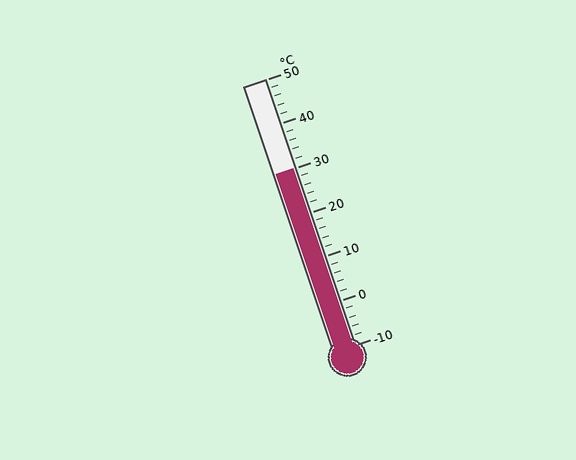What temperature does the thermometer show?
The thermometer shows approximately 30°C.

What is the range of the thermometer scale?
The thermometer scale ranges from -10°C to 50°C.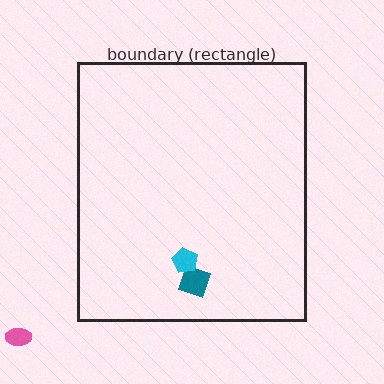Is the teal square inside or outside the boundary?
Inside.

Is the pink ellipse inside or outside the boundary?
Outside.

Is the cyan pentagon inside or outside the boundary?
Inside.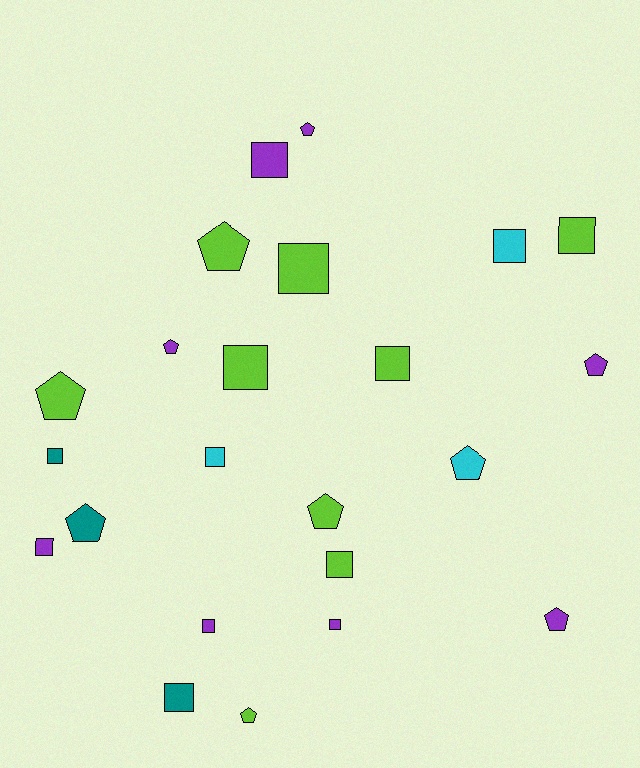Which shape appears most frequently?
Square, with 13 objects.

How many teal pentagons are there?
There is 1 teal pentagon.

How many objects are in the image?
There are 23 objects.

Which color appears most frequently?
Lime, with 9 objects.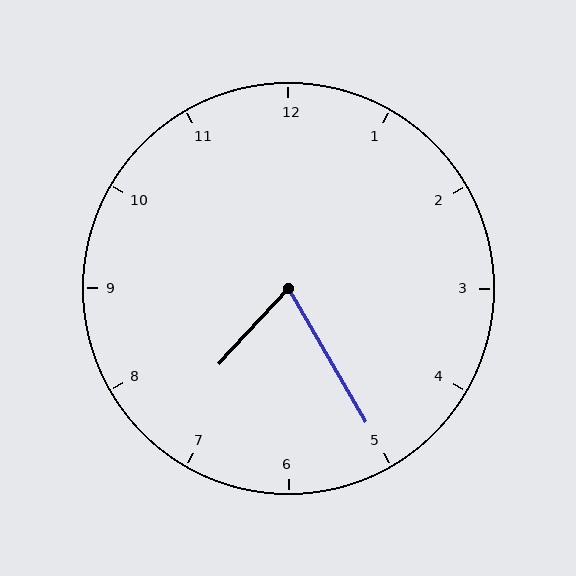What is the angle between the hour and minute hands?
Approximately 72 degrees.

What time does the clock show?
7:25.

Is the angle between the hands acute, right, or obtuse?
It is acute.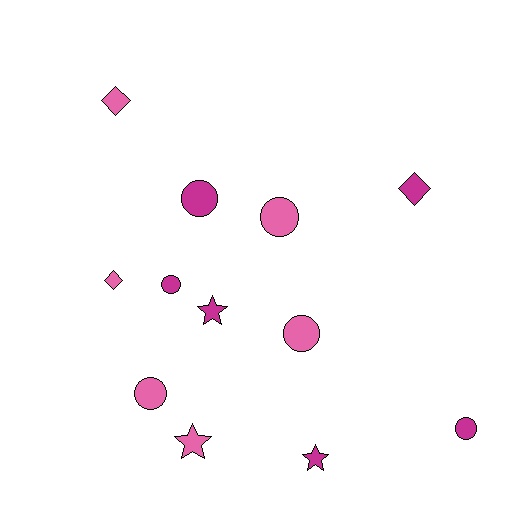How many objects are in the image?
There are 12 objects.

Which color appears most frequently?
Pink, with 6 objects.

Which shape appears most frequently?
Circle, with 6 objects.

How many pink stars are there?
There is 1 pink star.